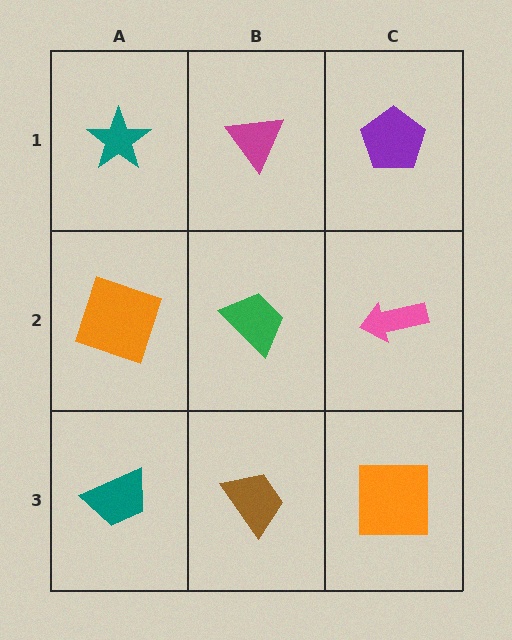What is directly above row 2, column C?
A purple pentagon.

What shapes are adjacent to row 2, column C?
A purple pentagon (row 1, column C), an orange square (row 3, column C), a green trapezoid (row 2, column B).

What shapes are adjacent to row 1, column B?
A green trapezoid (row 2, column B), a teal star (row 1, column A), a purple pentagon (row 1, column C).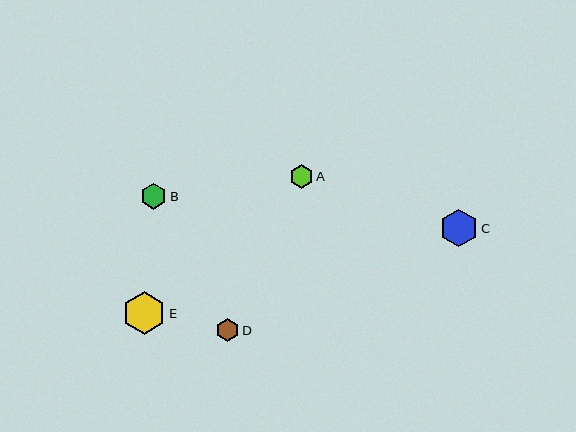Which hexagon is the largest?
Hexagon E is the largest with a size of approximately 43 pixels.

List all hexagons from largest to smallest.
From largest to smallest: E, C, B, A, D.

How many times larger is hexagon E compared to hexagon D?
Hexagon E is approximately 1.9 times the size of hexagon D.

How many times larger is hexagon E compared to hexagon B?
Hexagon E is approximately 1.7 times the size of hexagon B.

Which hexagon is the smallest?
Hexagon D is the smallest with a size of approximately 23 pixels.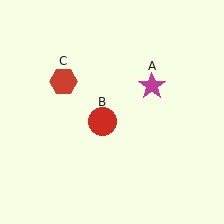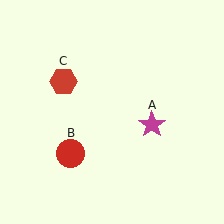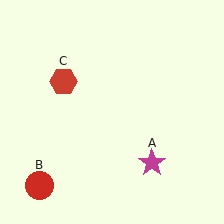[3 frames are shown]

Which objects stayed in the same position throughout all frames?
Red hexagon (object C) remained stationary.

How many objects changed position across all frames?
2 objects changed position: magenta star (object A), red circle (object B).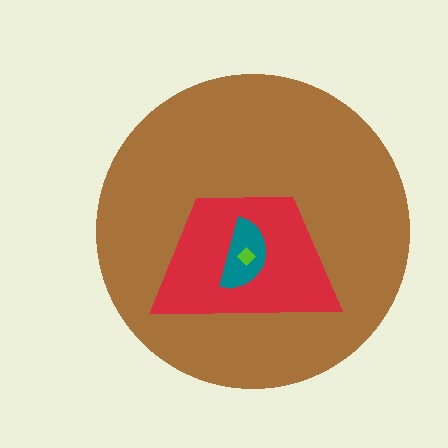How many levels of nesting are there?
4.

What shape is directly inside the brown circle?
The red trapezoid.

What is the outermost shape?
The brown circle.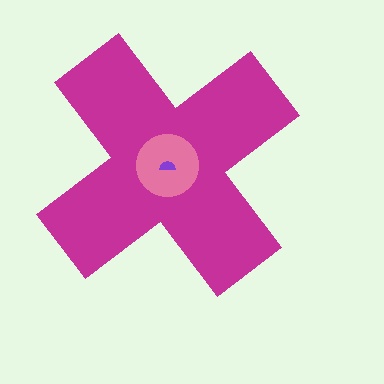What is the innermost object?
The purple semicircle.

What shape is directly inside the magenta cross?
The pink circle.